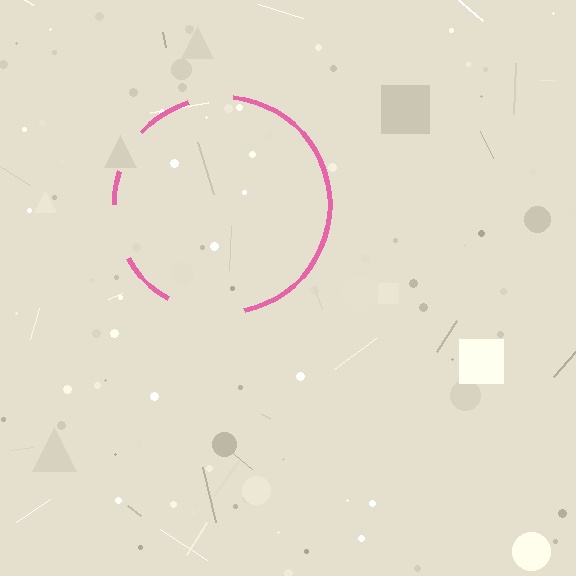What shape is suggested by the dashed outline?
The dashed outline suggests a circle.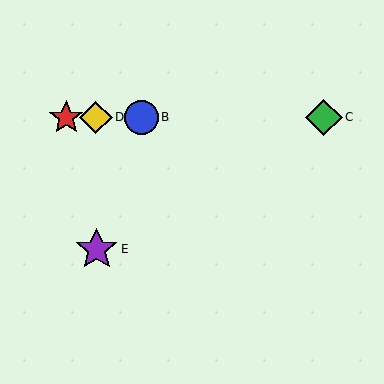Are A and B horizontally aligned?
Yes, both are at y≈117.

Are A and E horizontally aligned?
No, A is at y≈117 and E is at y≈249.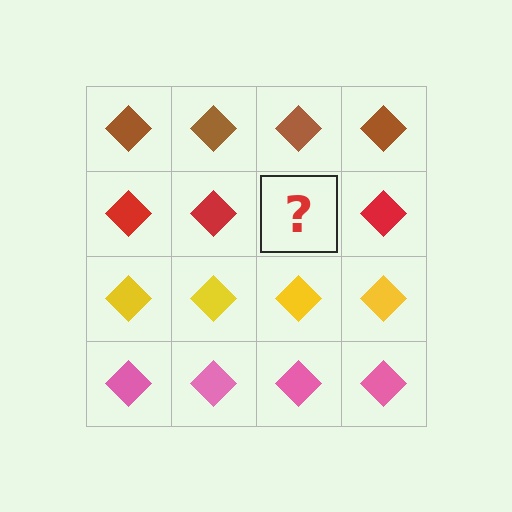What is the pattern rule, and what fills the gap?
The rule is that each row has a consistent color. The gap should be filled with a red diamond.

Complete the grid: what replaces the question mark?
The question mark should be replaced with a red diamond.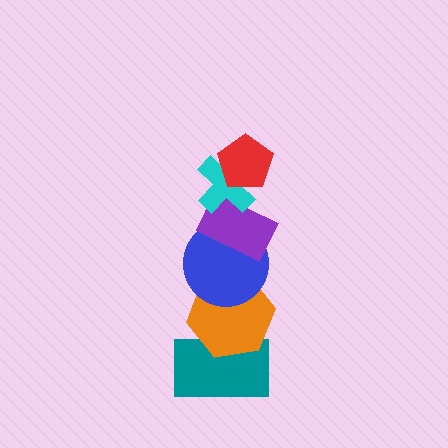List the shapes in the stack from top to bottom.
From top to bottom: the red pentagon, the cyan cross, the purple rectangle, the blue circle, the orange hexagon, the teal rectangle.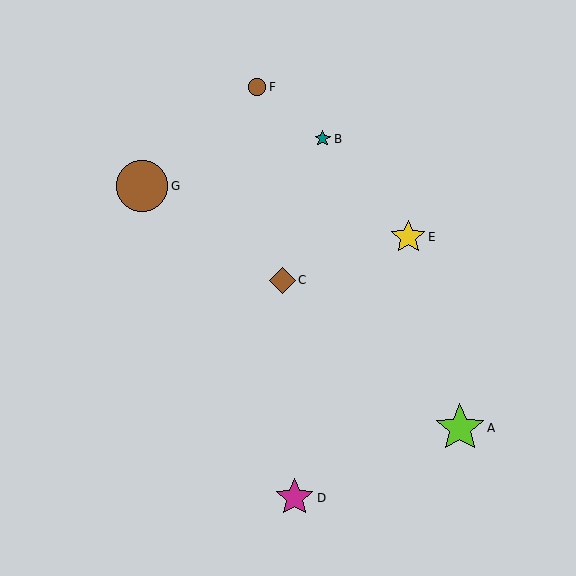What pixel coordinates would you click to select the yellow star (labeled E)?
Click at (408, 237) to select the yellow star E.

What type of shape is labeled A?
Shape A is a lime star.